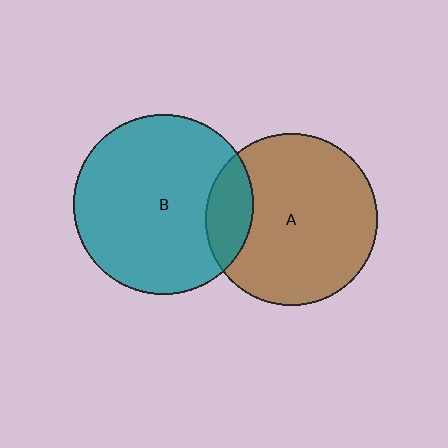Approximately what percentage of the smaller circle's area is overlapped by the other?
Approximately 15%.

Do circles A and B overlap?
Yes.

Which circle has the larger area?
Circle B (teal).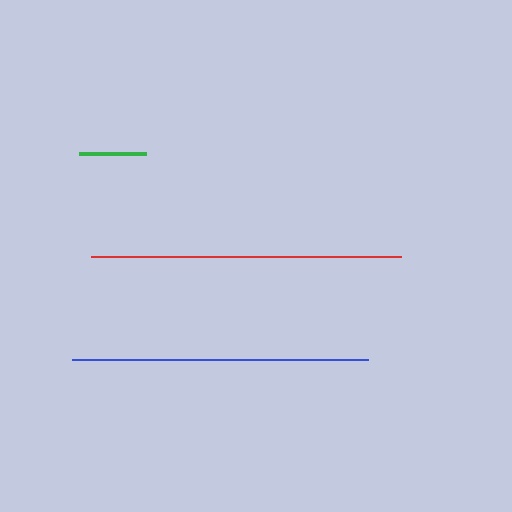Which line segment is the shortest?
The green line is the shortest at approximately 66 pixels.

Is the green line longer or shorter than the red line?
The red line is longer than the green line.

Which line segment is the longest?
The red line is the longest at approximately 310 pixels.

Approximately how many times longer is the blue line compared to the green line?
The blue line is approximately 4.5 times the length of the green line.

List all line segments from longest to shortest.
From longest to shortest: red, blue, green.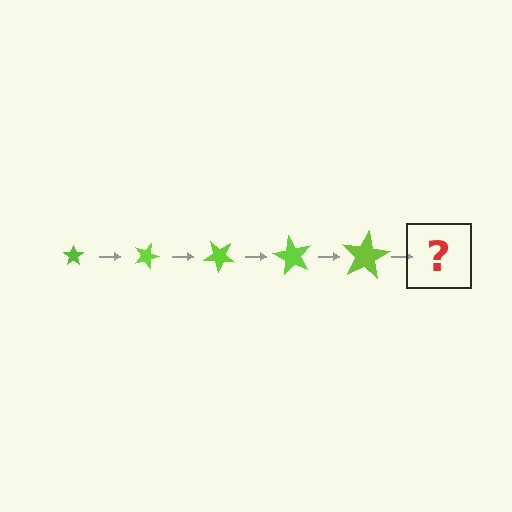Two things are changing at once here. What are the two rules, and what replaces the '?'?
The two rules are that the star grows larger each step and it rotates 20 degrees each step. The '?' should be a star, larger than the previous one and rotated 100 degrees from the start.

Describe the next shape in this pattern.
It should be a star, larger than the previous one and rotated 100 degrees from the start.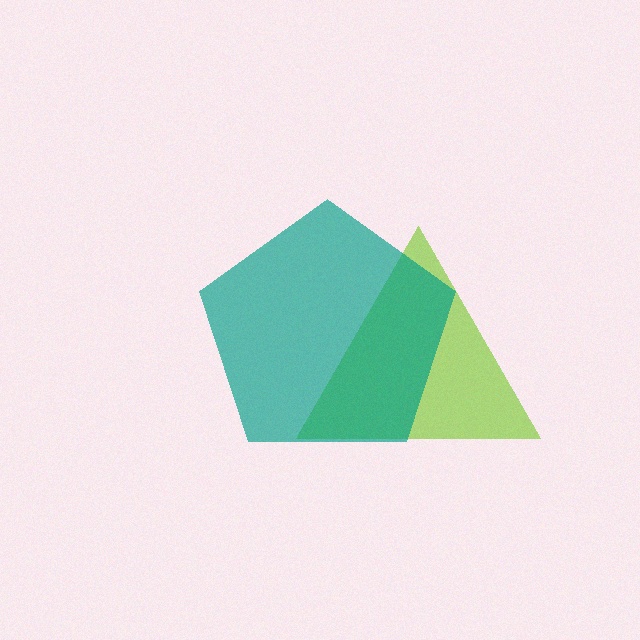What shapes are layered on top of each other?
The layered shapes are: a lime triangle, a teal pentagon.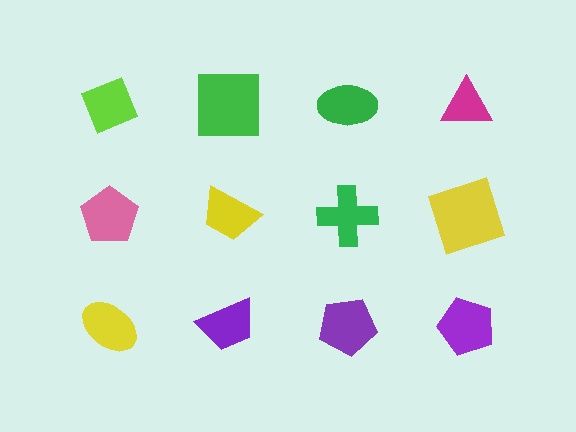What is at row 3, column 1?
A yellow ellipse.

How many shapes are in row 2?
4 shapes.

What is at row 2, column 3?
A green cross.